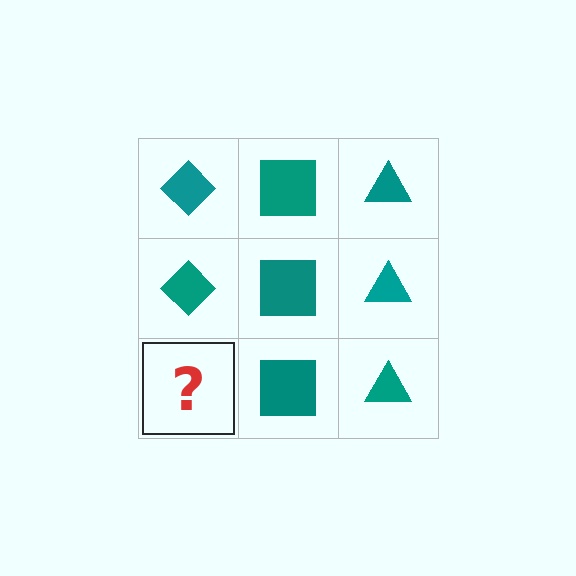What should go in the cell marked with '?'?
The missing cell should contain a teal diamond.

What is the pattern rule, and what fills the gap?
The rule is that each column has a consistent shape. The gap should be filled with a teal diamond.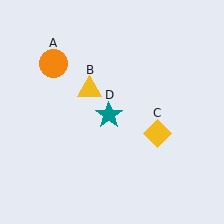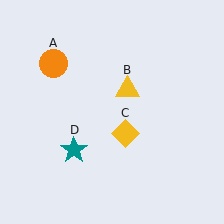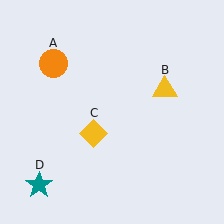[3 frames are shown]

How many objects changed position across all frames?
3 objects changed position: yellow triangle (object B), yellow diamond (object C), teal star (object D).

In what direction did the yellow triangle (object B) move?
The yellow triangle (object B) moved right.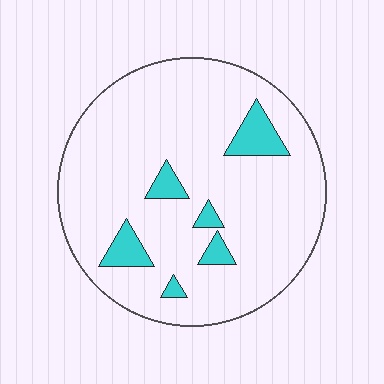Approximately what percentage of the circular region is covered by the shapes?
Approximately 10%.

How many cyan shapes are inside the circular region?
6.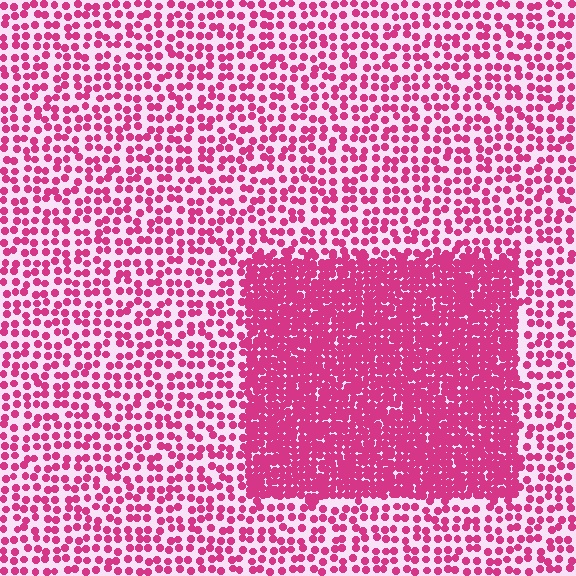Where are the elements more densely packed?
The elements are more densely packed inside the rectangle boundary.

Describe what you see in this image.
The image contains small magenta elements arranged at two different densities. A rectangle-shaped region is visible where the elements are more densely packed than the surrounding area.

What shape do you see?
I see a rectangle.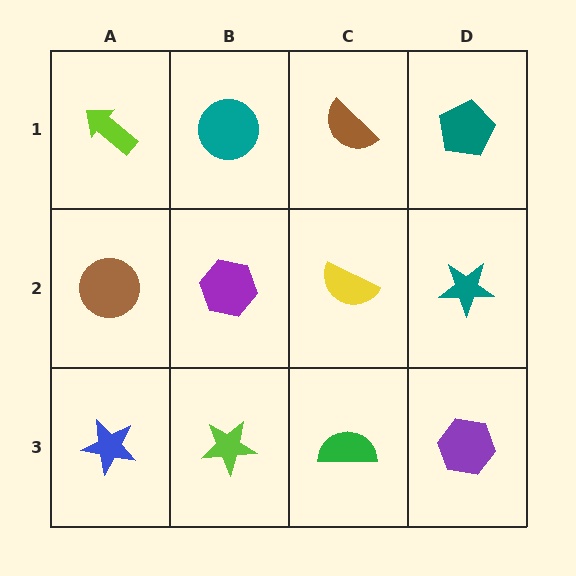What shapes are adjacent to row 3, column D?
A teal star (row 2, column D), a green semicircle (row 3, column C).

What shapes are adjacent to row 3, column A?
A brown circle (row 2, column A), a lime star (row 3, column B).